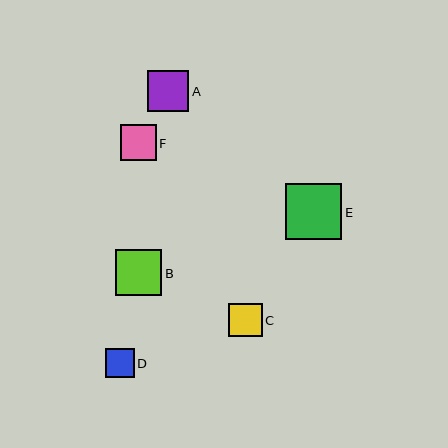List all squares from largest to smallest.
From largest to smallest: E, B, A, F, C, D.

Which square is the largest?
Square E is the largest with a size of approximately 56 pixels.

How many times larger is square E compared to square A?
Square E is approximately 1.4 times the size of square A.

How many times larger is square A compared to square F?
Square A is approximately 1.1 times the size of square F.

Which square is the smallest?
Square D is the smallest with a size of approximately 29 pixels.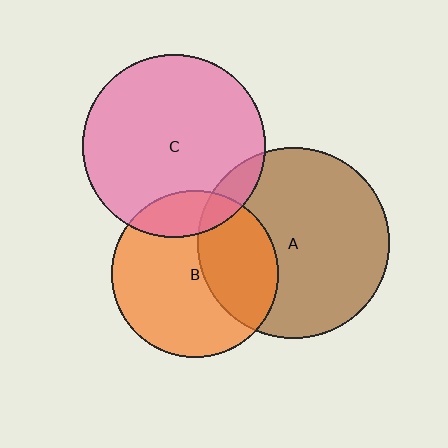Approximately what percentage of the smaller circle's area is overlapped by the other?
Approximately 15%.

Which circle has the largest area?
Circle A (brown).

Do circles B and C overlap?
Yes.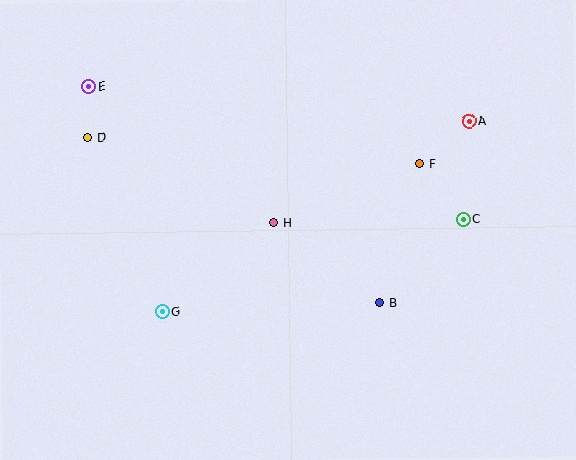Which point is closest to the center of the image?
Point H at (273, 223) is closest to the center.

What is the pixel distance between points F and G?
The distance between F and G is 297 pixels.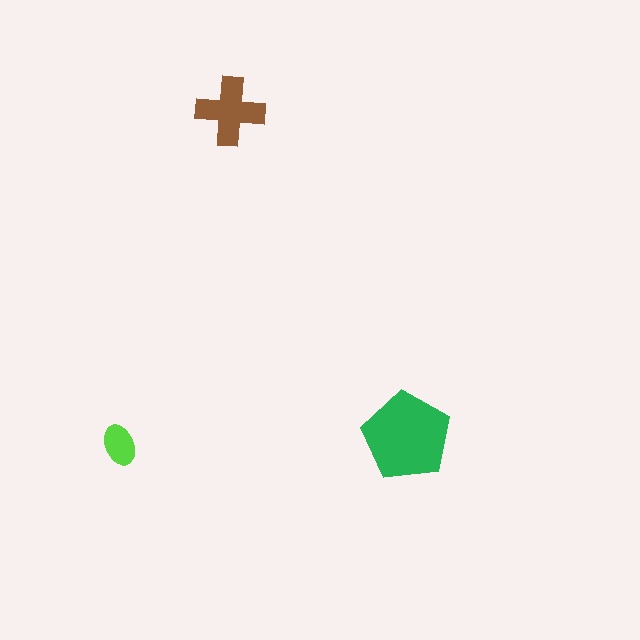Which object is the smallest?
The lime ellipse.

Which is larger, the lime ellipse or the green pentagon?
The green pentagon.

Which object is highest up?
The brown cross is topmost.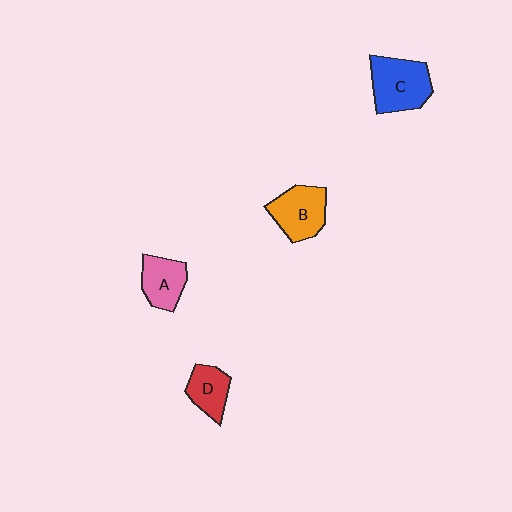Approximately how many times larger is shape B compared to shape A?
Approximately 1.2 times.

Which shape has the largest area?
Shape C (blue).